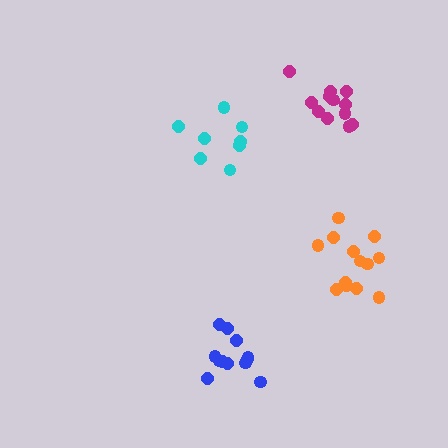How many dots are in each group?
Group 1: 8 dots, Group 2: 12 dots, Group 3: 13 dots, Group 4: 12 dots (45 total).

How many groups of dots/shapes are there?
There are 4 groups.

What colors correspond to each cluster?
The clusters are colored: cyan, magenta, orange, blue.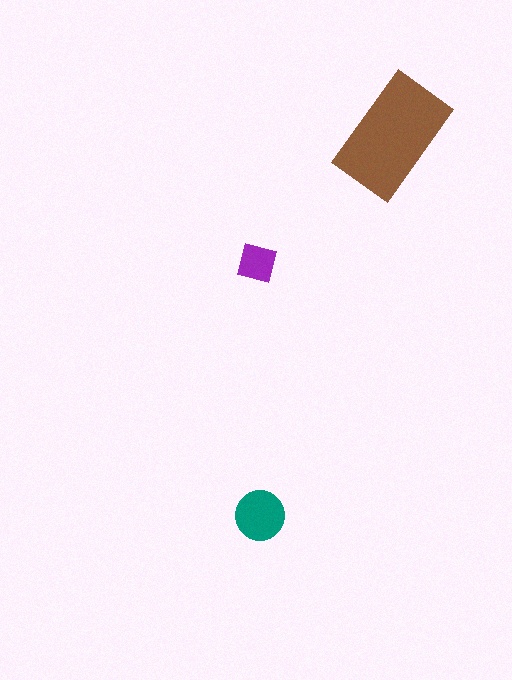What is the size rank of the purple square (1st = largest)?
3rd.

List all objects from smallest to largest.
The purple square, the teal circle, the brown rectangle.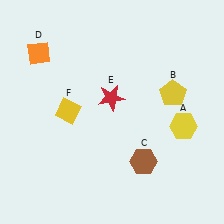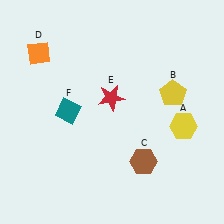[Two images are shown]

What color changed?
The diamond (F) changed from yellow in Image 1 to teal in Image 2.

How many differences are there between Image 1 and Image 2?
There is 1 difference between the two images.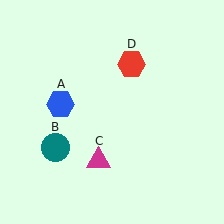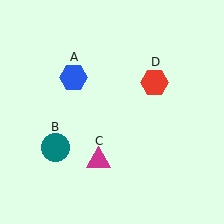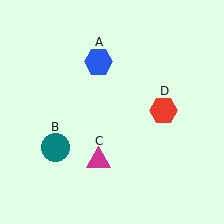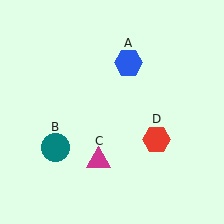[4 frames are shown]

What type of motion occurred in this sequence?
The blue hexagon (object A), red hexagon (object D) rotated clockwise around the center of the scene.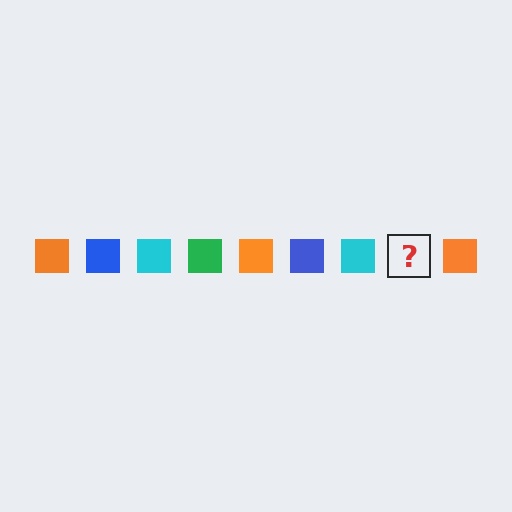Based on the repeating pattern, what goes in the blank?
The blank should be a green square.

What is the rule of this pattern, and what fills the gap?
The rule is that the pattern cycles through orange, blue, cyan, green squares. The gap should be filled with a green square.